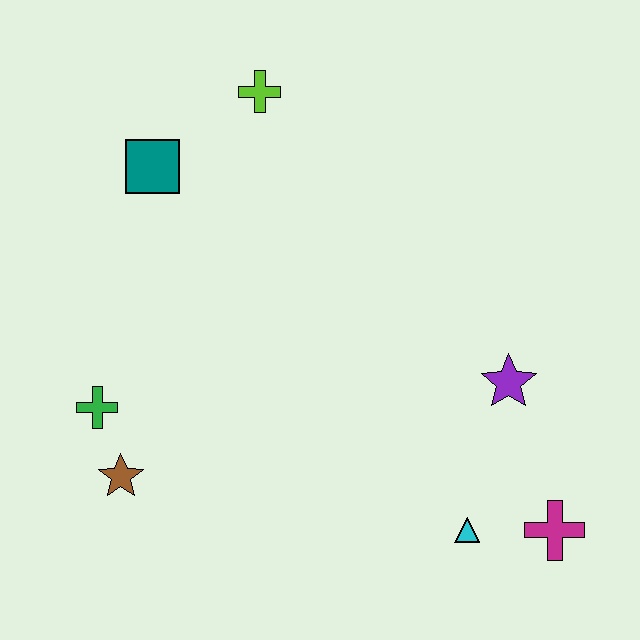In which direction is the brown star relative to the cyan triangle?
The brown star is to the left of the cyan triangle.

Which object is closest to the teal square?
The lime cross is closest to the teal square.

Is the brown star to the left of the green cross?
No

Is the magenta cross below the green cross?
Yes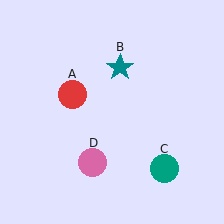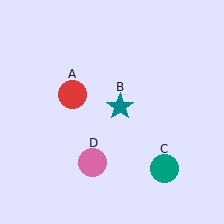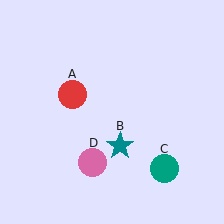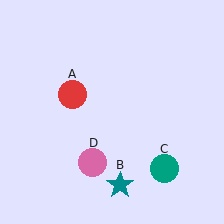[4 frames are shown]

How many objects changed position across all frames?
1 object changed position: teal star (object B).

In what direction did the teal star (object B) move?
The teal star (object B) moved down.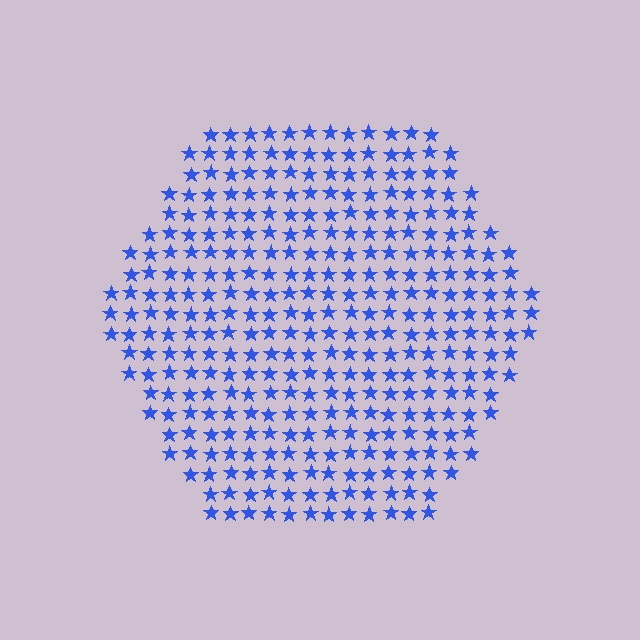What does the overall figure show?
The overall figure shows a hexagon.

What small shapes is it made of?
It is made of small stars.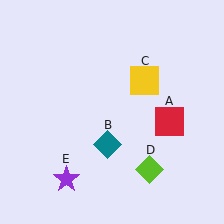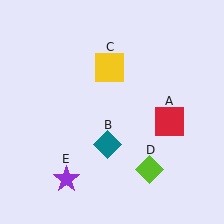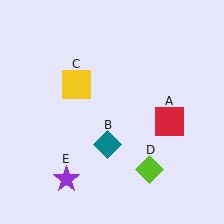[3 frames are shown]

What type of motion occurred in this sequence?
The yellow square (object C) rotated counterclockwise around the center of the scene.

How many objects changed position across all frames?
1 object changed position: yellow square (object C).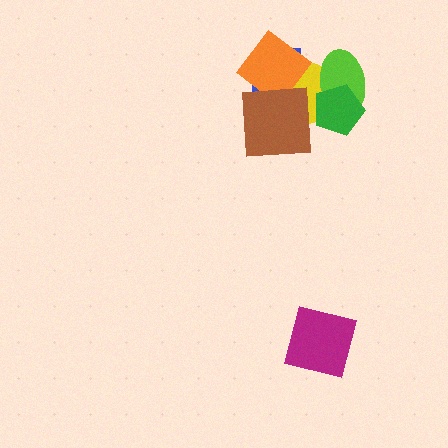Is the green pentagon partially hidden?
Yes, it is partially covered by another shape.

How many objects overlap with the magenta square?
0 objects overlap with the magenta square.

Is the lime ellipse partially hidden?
Yes, it is partially covered by another shape.